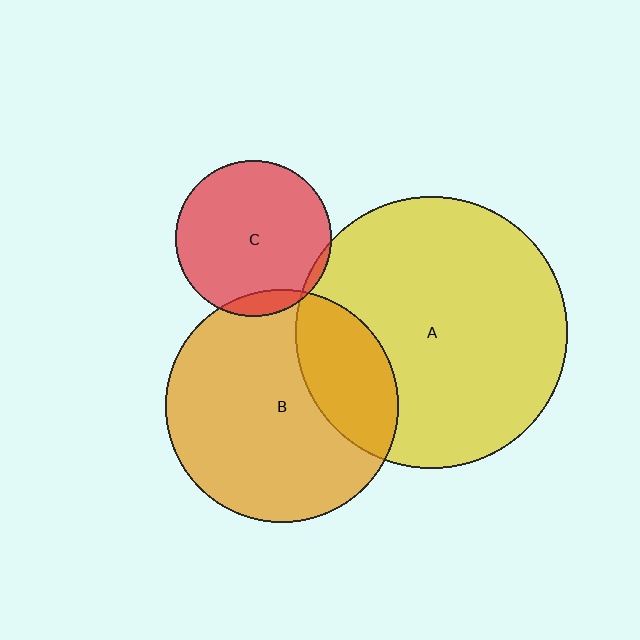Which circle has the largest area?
Circle A (yellow).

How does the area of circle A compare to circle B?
Approximately 1.4 times.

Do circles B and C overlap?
Yes.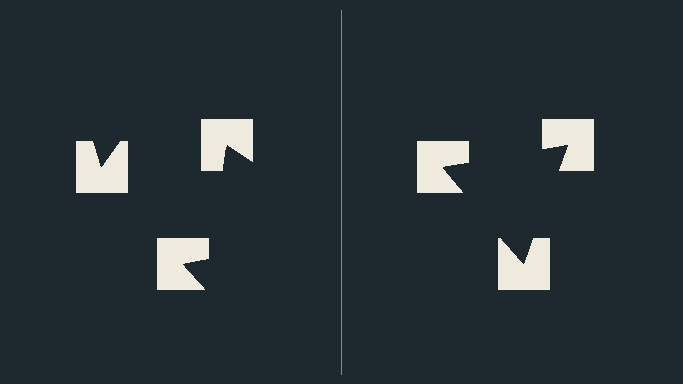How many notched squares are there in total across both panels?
6 — 3 on each side.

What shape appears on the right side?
An illusory triangle.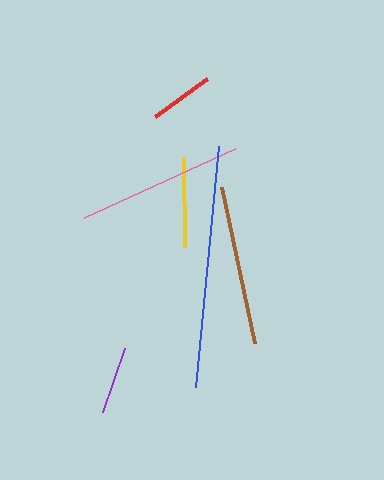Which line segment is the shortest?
The red line is the shortest at approximately 64 pixels.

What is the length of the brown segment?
The brown segment is approximately 159 pixels long.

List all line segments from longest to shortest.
From longest to shortest: blue, pink, brown, yellow, purple, red.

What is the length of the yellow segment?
The yellow segment is approximately 90 pixels long.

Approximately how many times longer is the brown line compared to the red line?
The brown line is approximately 2.5 times the length of the red line.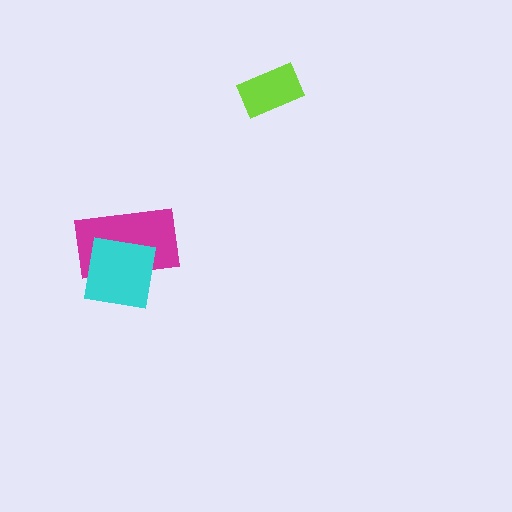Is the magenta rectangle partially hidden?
Yes, it is partially covered by another shape.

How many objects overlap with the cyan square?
1 object overlaps with the cyan square.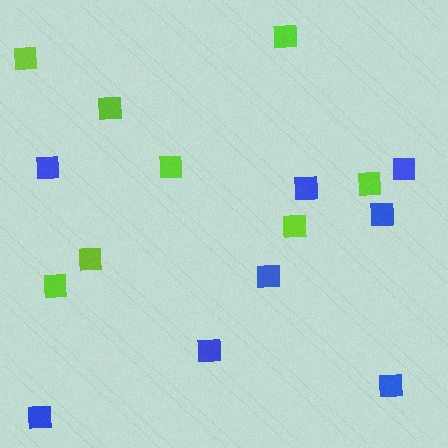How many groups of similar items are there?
There are 2 groups: one group of lime squares (8) and one group of blue squares (8).